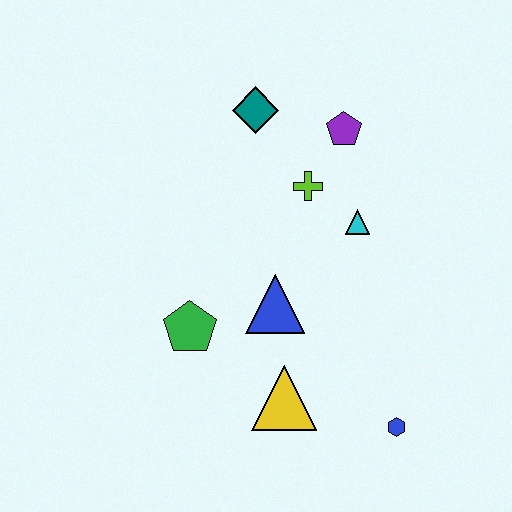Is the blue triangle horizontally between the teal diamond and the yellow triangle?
Yes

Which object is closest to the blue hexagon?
The yellow triangle is closest to the blue hexagon.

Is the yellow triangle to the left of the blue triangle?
No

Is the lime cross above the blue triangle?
Yes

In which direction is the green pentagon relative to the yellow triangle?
The green pentagon is to the left of the yellow triangle.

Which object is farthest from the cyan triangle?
The blue hexagon is farthest from the cyan triangle.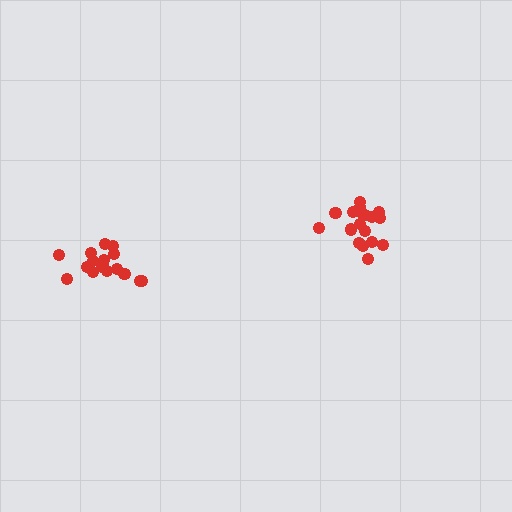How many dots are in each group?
Group 1: 17 dots, Group 2: 19 dots (36 total).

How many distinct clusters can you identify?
There are 2 distinct clusters.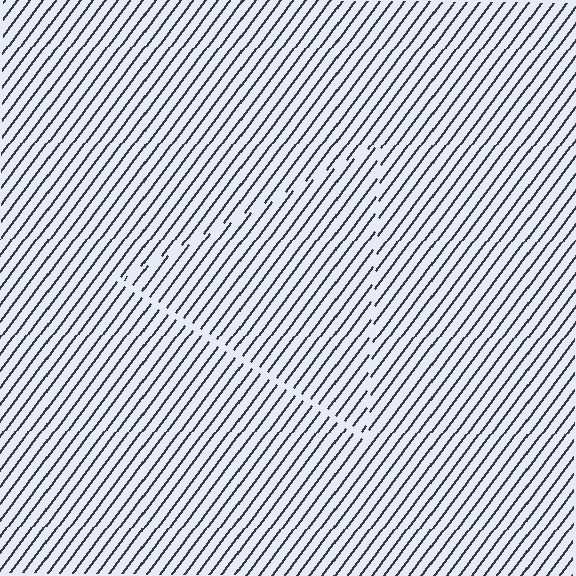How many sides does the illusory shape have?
3 sides — the line-ends trace a triangle.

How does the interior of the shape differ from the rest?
The interior of the shape contains the same grating, shifted by half a period — the contour is defined by the phase discontinuity where line-ends from the inner and outer gratings abut.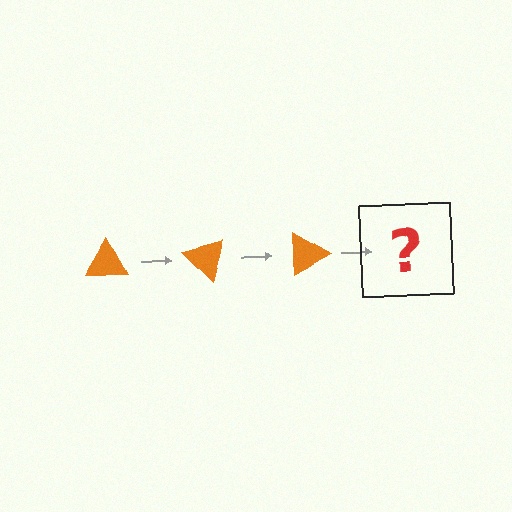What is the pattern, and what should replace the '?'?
The pattern is that the triangle rotates 45 degrees each step. The '?' should be an orange triangle rotated 135 degrees.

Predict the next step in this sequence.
The next step is an orange triangle rotated 135 degrees.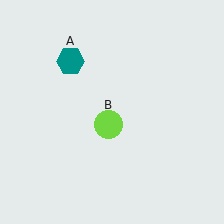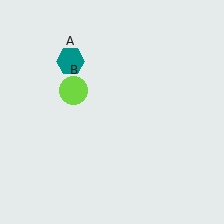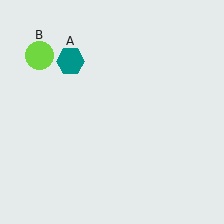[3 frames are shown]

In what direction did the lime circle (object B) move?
The lime circle (object B) moved up and to the left.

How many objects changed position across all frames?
1 object changed position: lime circle (object B).